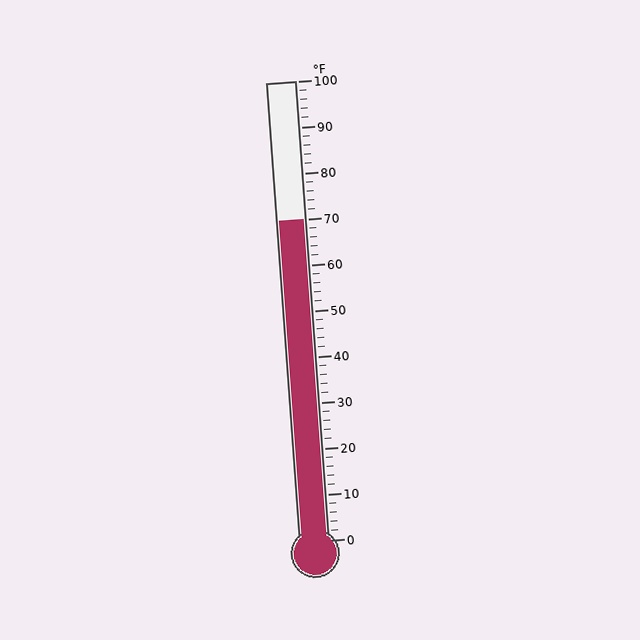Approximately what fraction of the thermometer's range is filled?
The thermometer is filled to approximately 70% of its range.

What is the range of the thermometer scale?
The thermometer scale ranges from 0°F to 100°F.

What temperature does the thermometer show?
The thermometer shows approximately 70°F.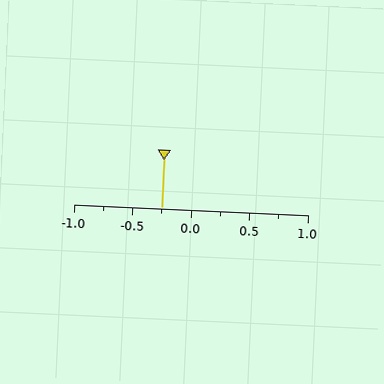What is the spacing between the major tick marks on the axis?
The major ticks are spaced 0.5 apart.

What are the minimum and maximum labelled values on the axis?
The axis runs from -1.0 to 1.0.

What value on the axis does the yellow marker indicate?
The marker indicates approximately -0.25.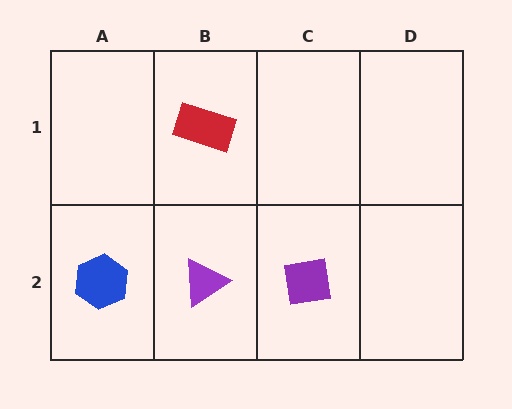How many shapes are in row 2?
3 shapes.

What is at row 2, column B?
A purple triangle.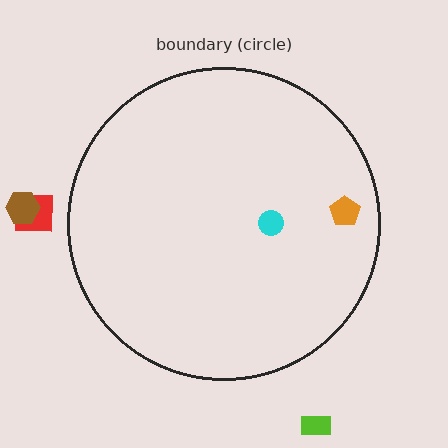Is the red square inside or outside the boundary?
Outside.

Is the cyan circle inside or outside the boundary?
Inside.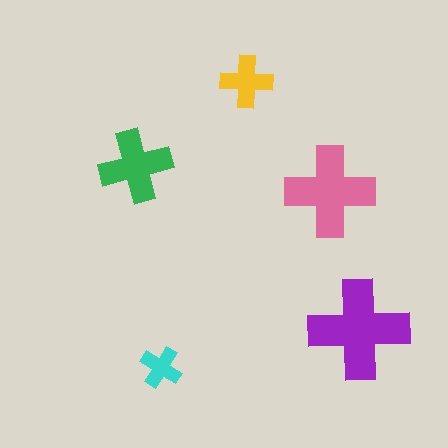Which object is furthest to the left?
The green cross is leftmost.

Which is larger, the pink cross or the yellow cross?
The pink one.